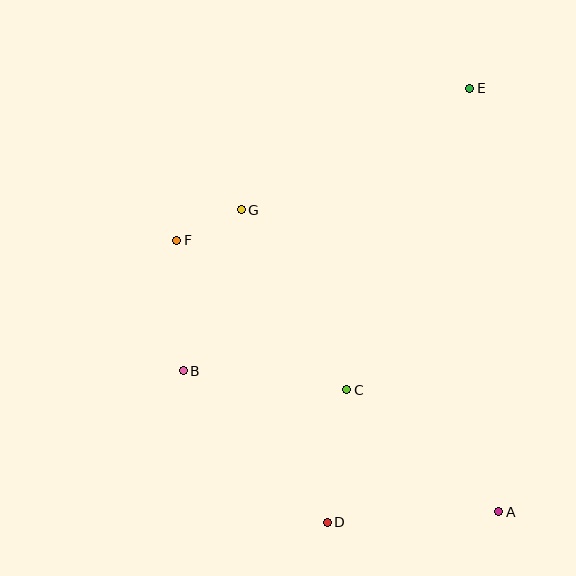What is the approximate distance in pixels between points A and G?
The distance between A and G is approximately 397 pixels.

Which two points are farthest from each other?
Points D and E are farthest from each other.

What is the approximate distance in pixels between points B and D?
The distance between B and D is approximately 209 pixels.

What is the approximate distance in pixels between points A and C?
The distance between A and C is approximately 195 pixels.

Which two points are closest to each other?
Points F and G are closest to each other.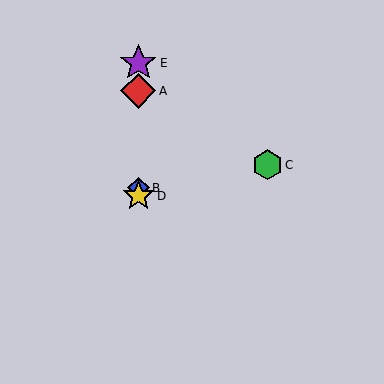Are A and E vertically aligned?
Yes, both are at x≈138.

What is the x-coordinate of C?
Object C is at x≈267.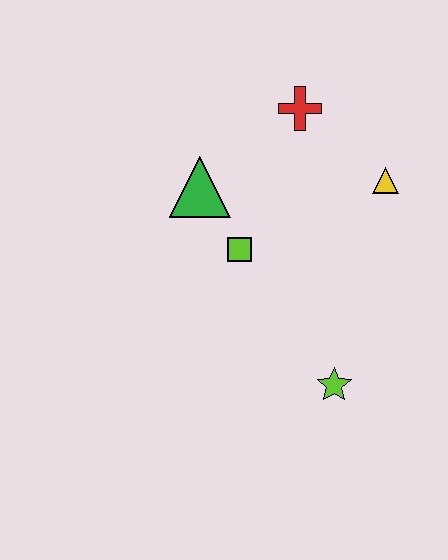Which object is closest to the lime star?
The lime square is closest to the lime star.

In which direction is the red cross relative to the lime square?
The red cross is above the lime square.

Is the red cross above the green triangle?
Yes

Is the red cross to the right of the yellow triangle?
No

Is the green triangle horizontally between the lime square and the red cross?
No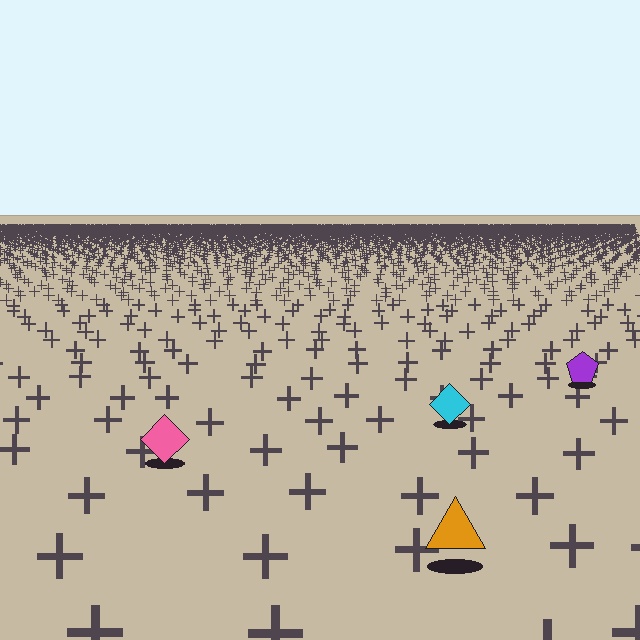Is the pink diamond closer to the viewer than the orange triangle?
No. The orange triangle is closer — you can tell from the texture gradient: the ground texture is coarser near it.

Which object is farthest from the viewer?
The purple pentagon is farthest from the viewer. It appears smaller and the ground texture around it is denser.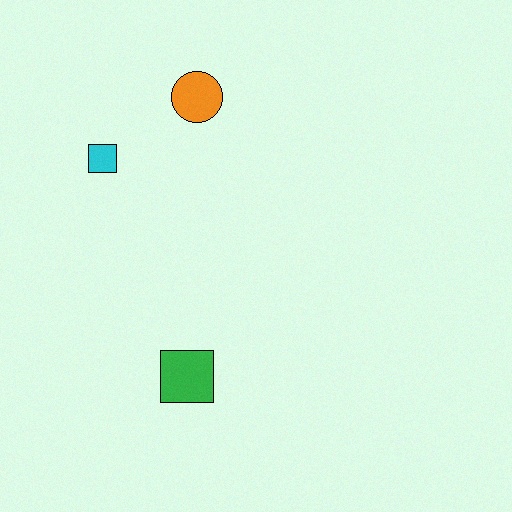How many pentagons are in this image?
There are no pentagons.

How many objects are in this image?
There are 3 objects.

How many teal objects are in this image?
There are no teal objects.